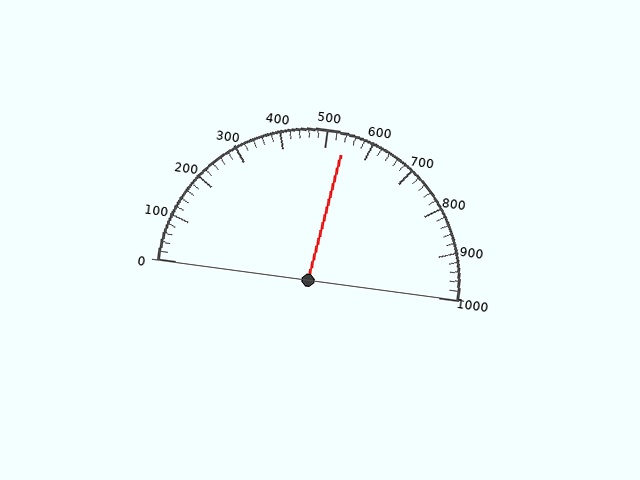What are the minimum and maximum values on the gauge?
The gauge ranges from 0 to 1000.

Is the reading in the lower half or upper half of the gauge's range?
The reading is in the upper half of the range (0 to 1000).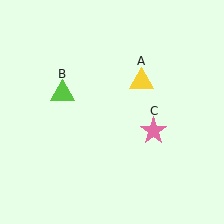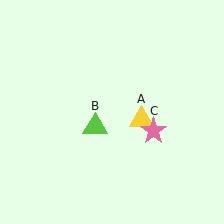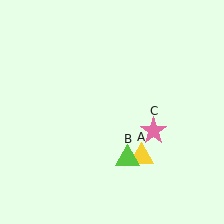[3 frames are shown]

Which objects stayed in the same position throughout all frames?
Pink star (object C) remained stationary.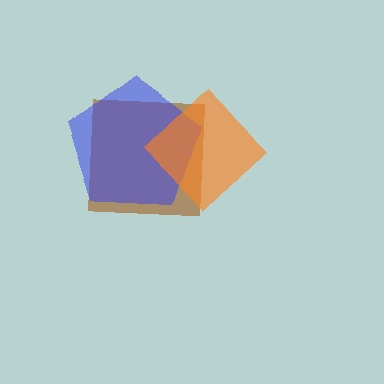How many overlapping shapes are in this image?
There are 3 overlapping shapes in the image.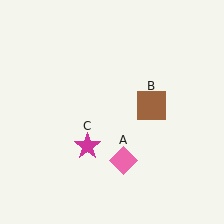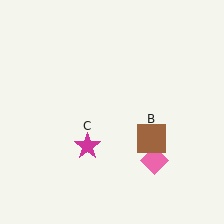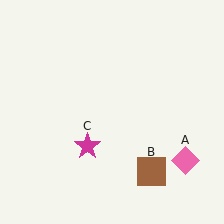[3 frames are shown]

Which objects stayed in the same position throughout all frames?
Magenta star (object C) remained stationary.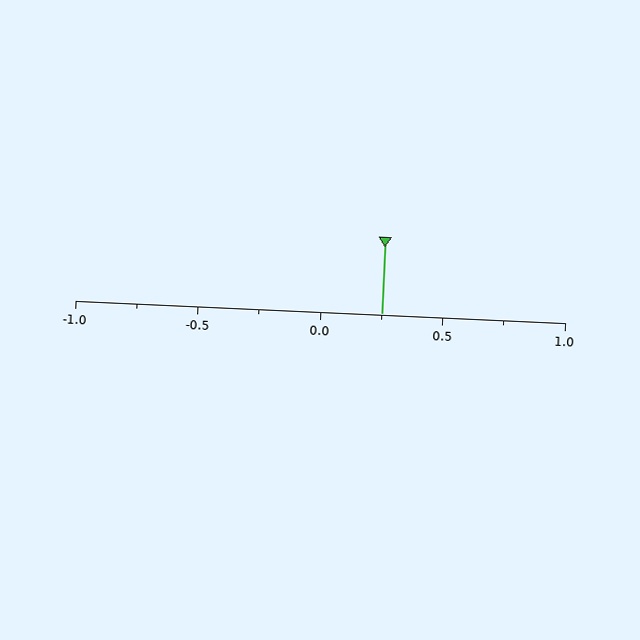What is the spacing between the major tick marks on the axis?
The major ticks are spaced 0.5 apart.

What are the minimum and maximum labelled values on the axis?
The axis runs from -1.0 to 1.0.